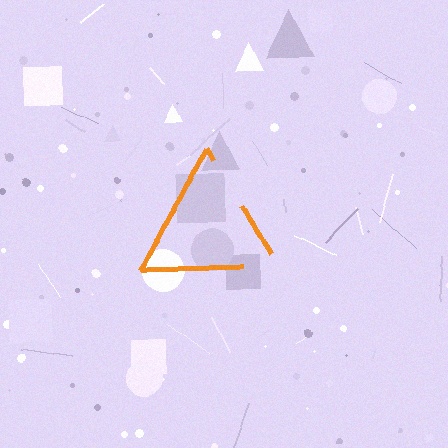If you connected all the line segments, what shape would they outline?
They would outline a triangle.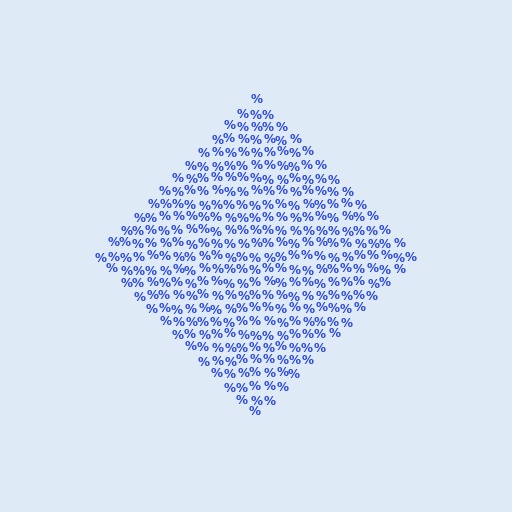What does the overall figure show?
The overall figure shows a diamond.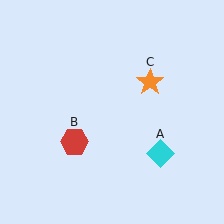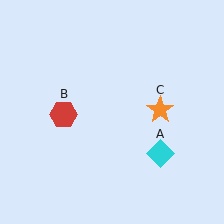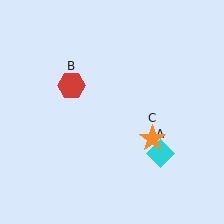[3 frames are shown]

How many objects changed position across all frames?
2 objects changed position: red hexagon (object B), orange star (object C).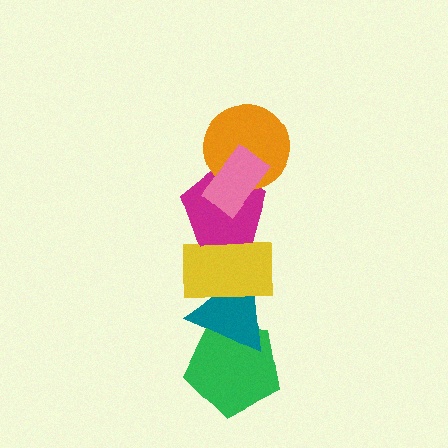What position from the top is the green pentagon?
The green pentagon is 6th from the top.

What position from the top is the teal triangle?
The teal triangle is 5th from the top.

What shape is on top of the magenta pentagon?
The orange circle is on top of the magenta pentagon.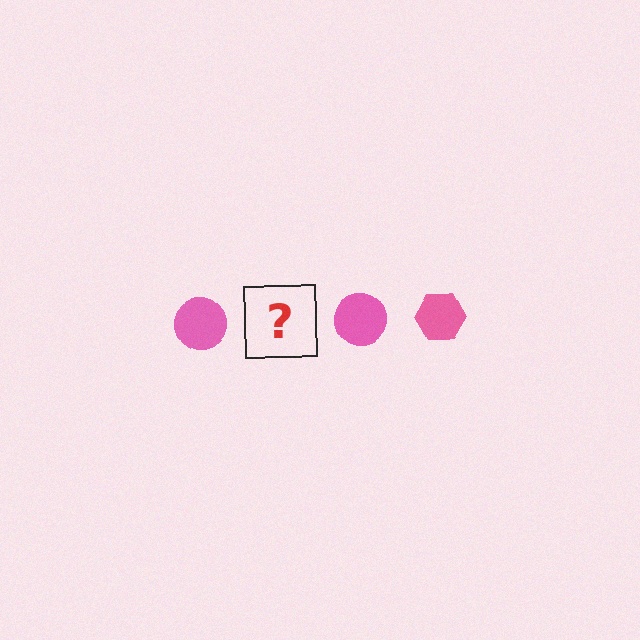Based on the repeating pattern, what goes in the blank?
The blank should be a pink hexagon.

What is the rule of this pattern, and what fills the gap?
The rule is that the pattern cycles through circle, hexagon shapes in pink. The gap should be filled with a pink hexagon.